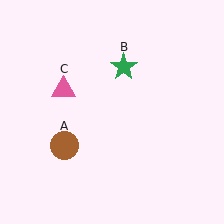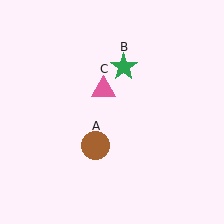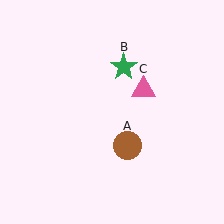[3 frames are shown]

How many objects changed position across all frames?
2 objects changed position: brown circle (object A), pink triangle (object C).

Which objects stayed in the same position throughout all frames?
Green star (object B) remained stationary.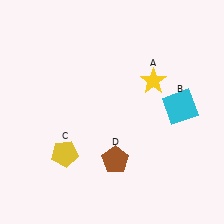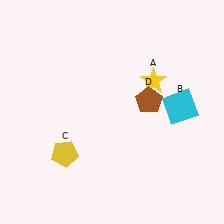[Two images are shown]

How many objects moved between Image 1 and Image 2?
1 object moved between the two images.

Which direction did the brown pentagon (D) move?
The brown pentagon (D) moved up.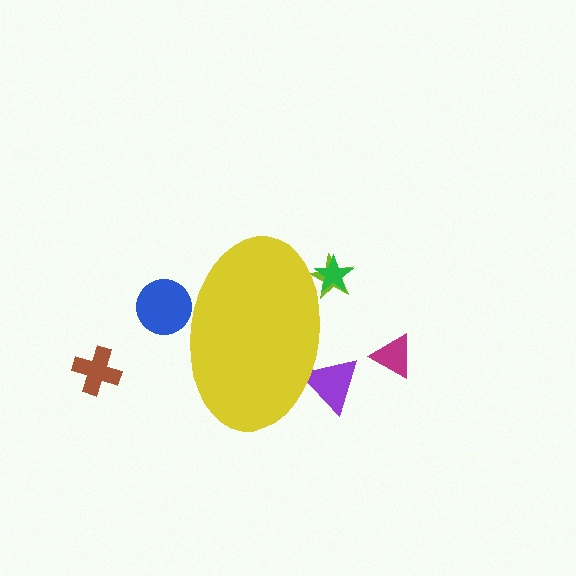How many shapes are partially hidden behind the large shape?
4 shapes are partially hidden.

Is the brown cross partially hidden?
No, the brown cross is fully visible.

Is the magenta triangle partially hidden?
No, the magenta triangle is fully visible.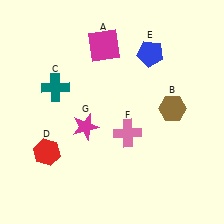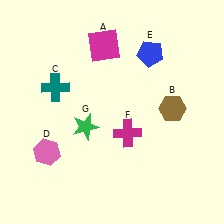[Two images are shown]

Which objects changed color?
D changed from red to pink. F changed from pink to magenta. G changed from magenta to green.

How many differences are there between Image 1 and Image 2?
There are 3 differences between the two images.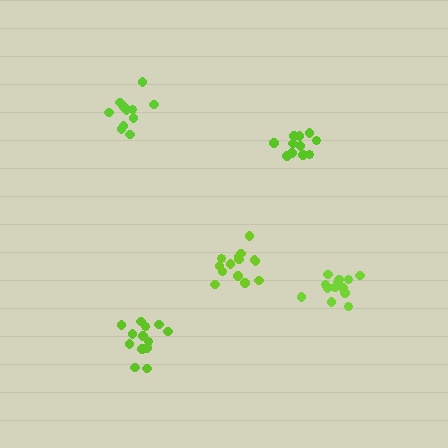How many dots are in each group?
Group 1: 14 dots, Group 2: 13 dots, Group 3: 11 dots, Group 4: 11 dots, Group 5: 15 dots (64 total).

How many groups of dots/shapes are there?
There are 5 groups.